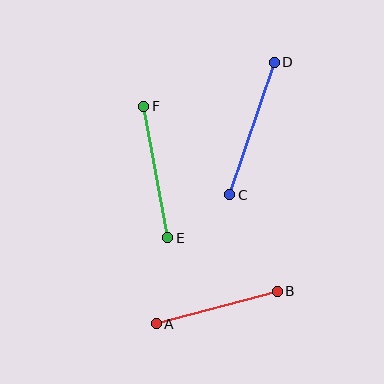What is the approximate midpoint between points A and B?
The midpoint is at approximately (217, 307) pixels.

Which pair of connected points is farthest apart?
Points C and D are farthest apart.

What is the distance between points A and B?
The distance is approximately 125 pixels.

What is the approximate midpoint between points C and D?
The midpoint is at approximately (252, 129) pixels.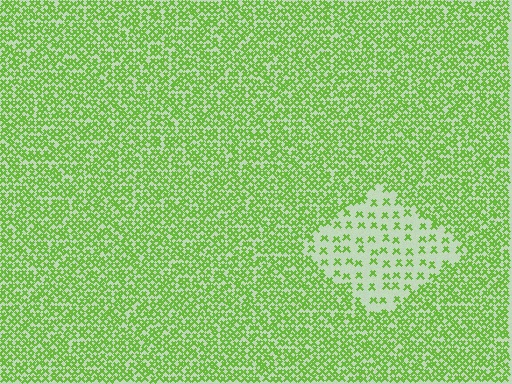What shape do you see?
I see a diamond.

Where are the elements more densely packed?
The elements are more densely packed outside the diamond boundary.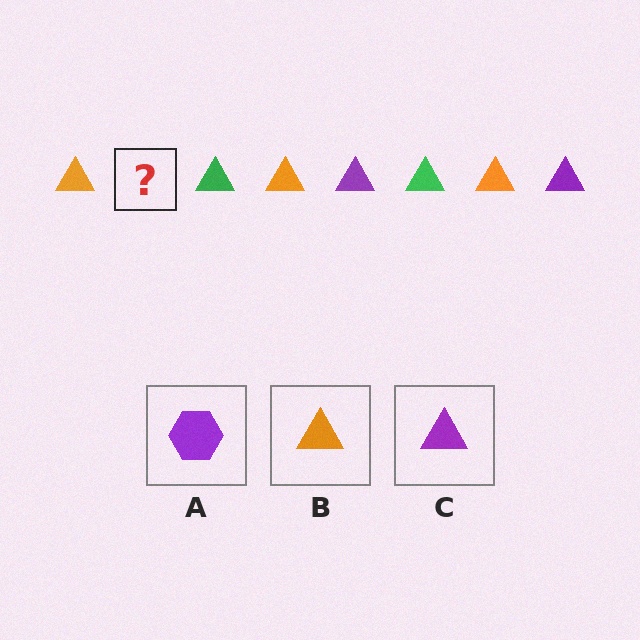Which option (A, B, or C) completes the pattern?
C.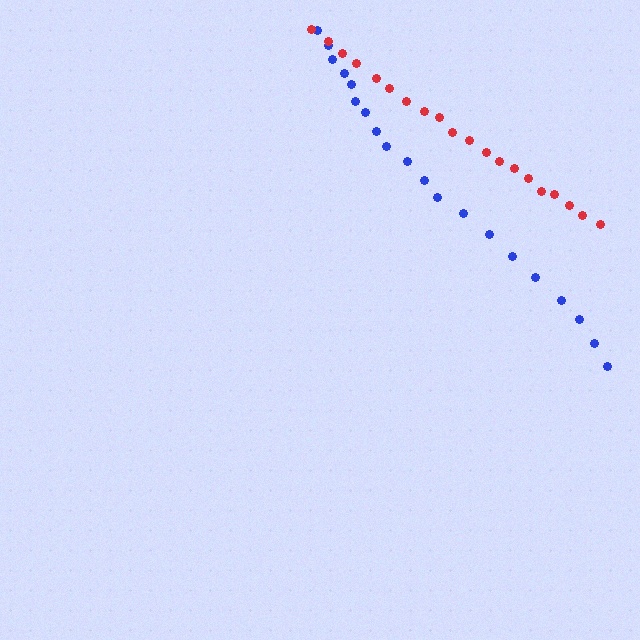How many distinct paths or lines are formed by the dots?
There are 2 distinct paths.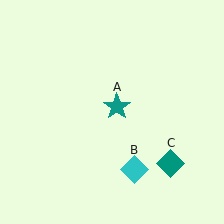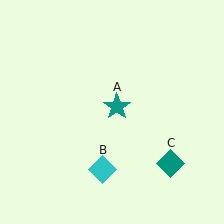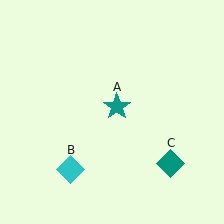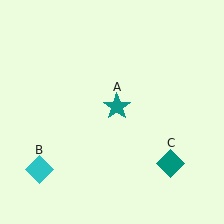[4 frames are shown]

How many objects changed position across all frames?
1 object changed position: cyan diamond (object B).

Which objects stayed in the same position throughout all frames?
Teal star (object A) and teal diamond (object C) remained stationary.